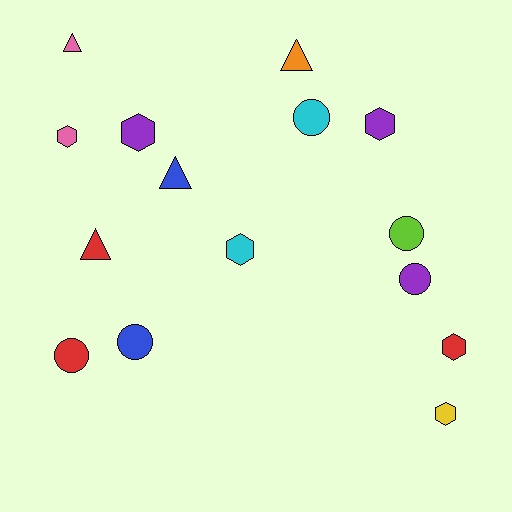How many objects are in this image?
There are 15 objects.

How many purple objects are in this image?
There are 3 purple objects.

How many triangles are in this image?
There are 4 triangles.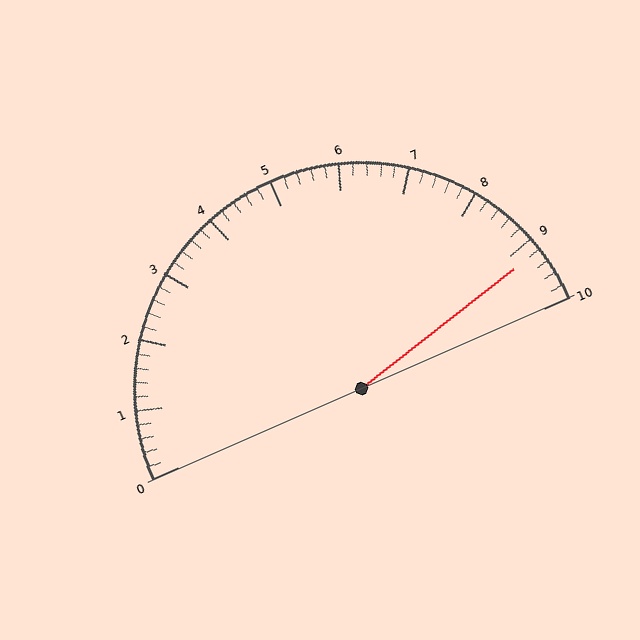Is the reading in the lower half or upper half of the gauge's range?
The reading is in the upper half of the range (0 to 10).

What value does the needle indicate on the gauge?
The needle indicates approximately 9.2.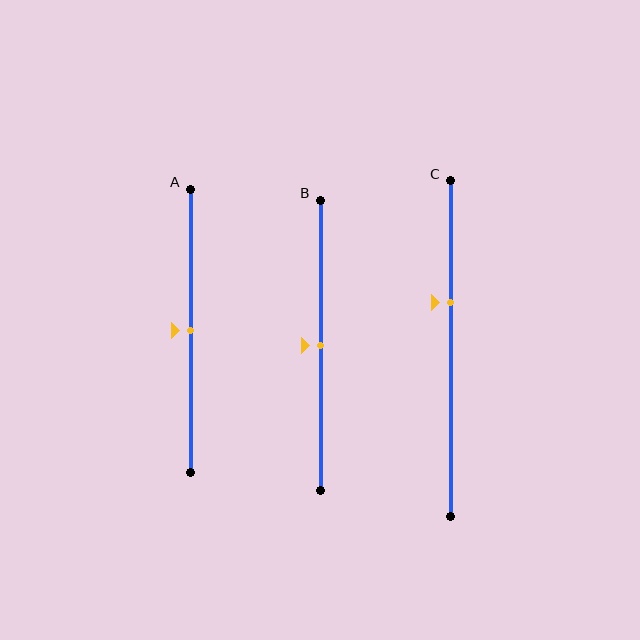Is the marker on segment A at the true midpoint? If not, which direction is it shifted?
Yes, the marker on segment A is at the true midpoint.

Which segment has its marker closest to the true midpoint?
Segment A has its marker closest to the true midpoint.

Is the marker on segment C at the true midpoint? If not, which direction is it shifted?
No, the marker on segment C is shifted upward by about 14% of the segment length.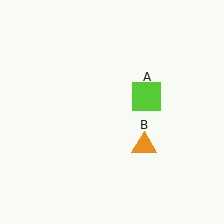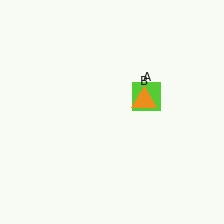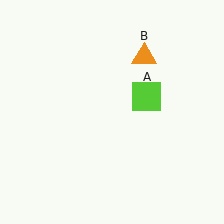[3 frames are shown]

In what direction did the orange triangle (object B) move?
The orange triangle (object B) moved up.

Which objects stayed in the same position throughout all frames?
Lime square (object A) remained stationary.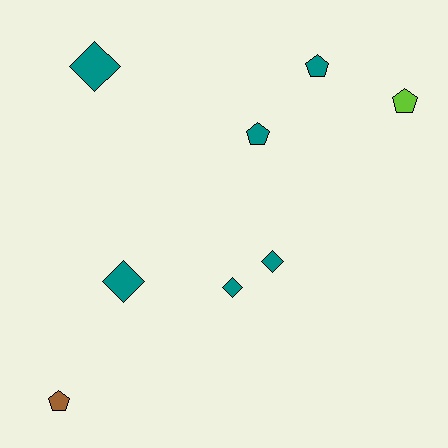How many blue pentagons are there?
There are no blue pentagons.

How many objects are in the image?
There are 8 objects.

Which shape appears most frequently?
Diamond, with 4 objects.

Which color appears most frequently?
Teal, with 6 objects.